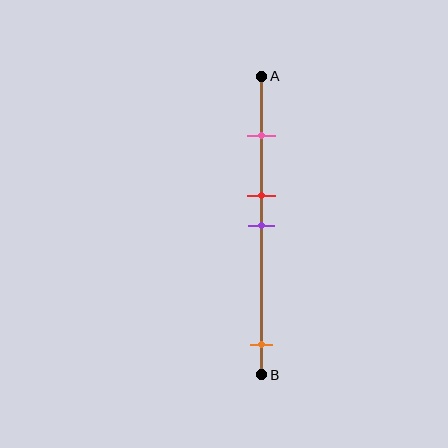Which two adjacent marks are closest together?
The red and purple marks are the closest adjacent pair.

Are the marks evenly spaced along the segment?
No, the marks are not evenly spaced.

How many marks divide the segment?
There are 4 marks dividing the segment.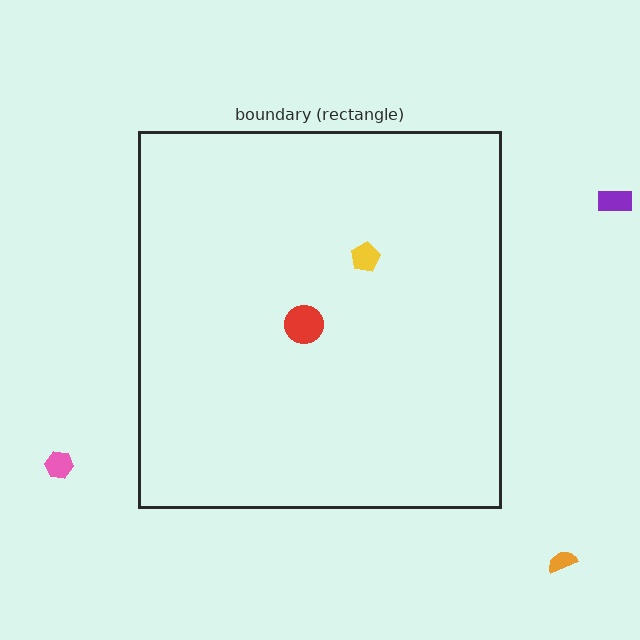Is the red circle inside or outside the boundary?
Inside.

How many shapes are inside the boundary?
2 inside, 3 outside.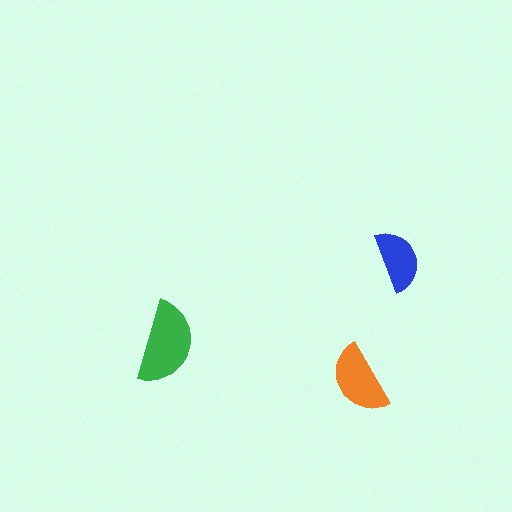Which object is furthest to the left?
The green semicircle is leftmost.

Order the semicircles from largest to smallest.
the green one, the orange one, the blue one.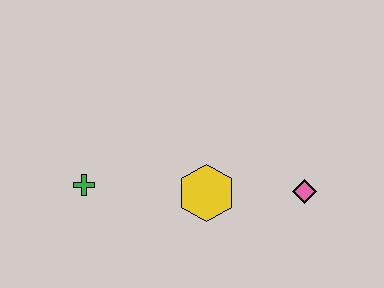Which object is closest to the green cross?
The yellow hexagon is closest to the green cross.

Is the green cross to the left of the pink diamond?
Yes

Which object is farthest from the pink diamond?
The green cross is farthest from the pink diamond.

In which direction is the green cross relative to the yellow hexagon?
The green cross is to the left of the yellow hexagon.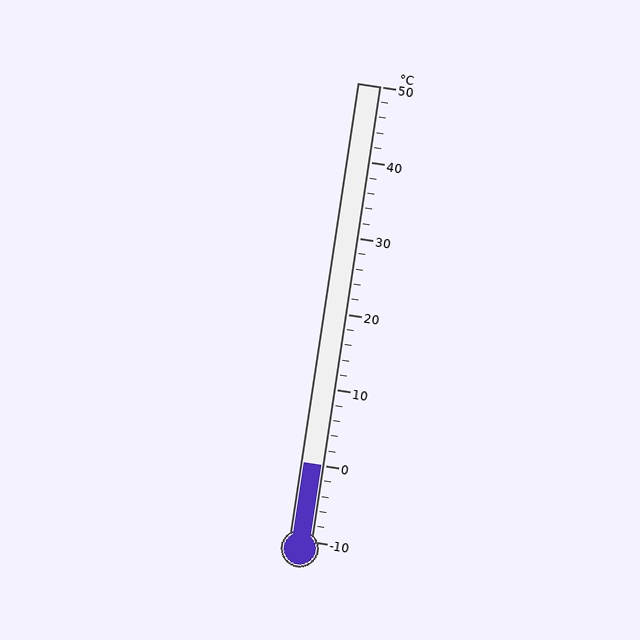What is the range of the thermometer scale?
The thermometer scale ranges from -10°C to 50°C.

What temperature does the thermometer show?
The thermometer shows approximately 0°C.